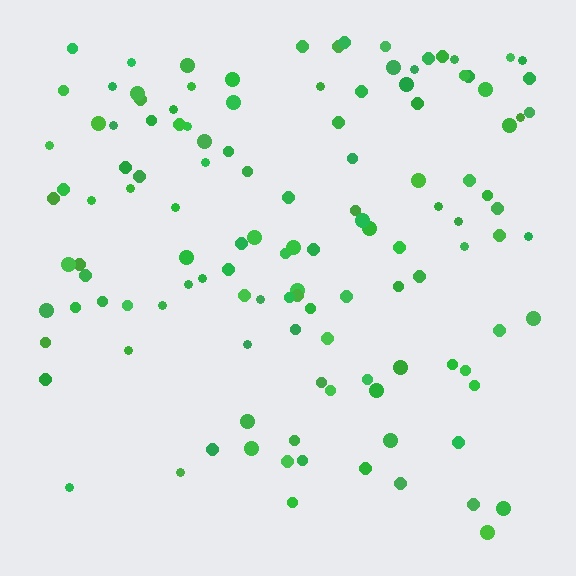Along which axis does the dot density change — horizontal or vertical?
Vertical.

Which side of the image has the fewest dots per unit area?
The bottom.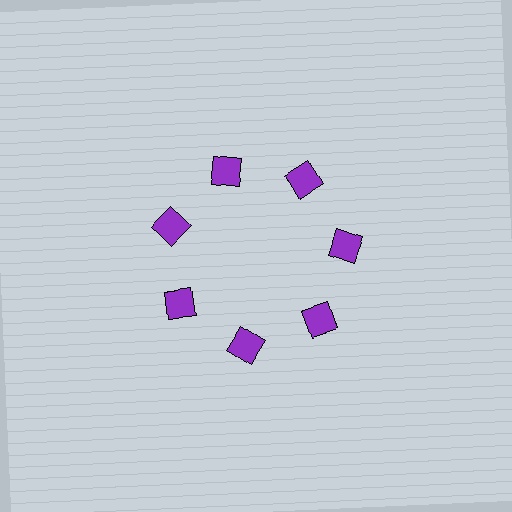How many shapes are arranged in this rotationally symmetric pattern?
There are 7 shapes, arranged in 7 groups of 1.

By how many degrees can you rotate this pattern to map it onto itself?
The pattern maps onto itself every 51 degrees of rotation.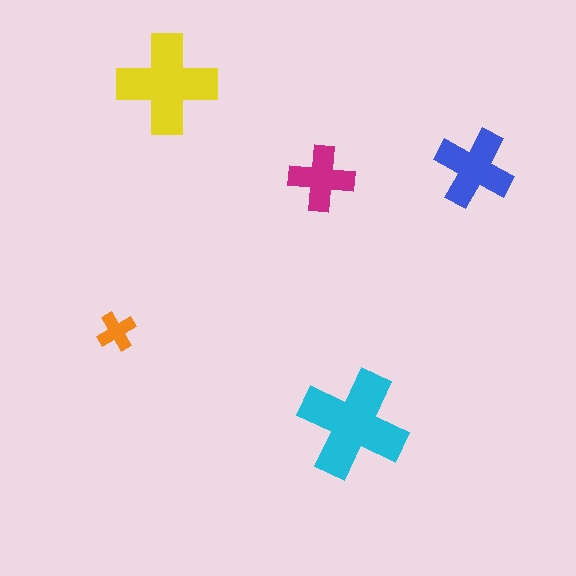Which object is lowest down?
The cyan cross is bottommost.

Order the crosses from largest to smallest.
the cyan one, the yellow one, the blue one, the magenta one, the orange one.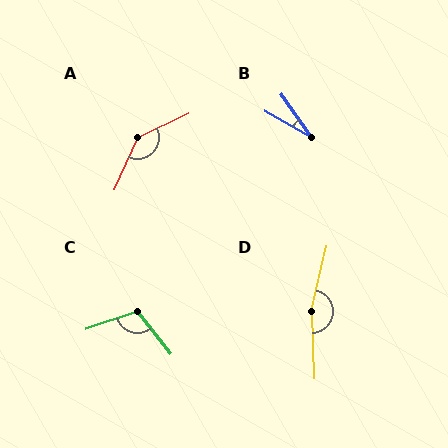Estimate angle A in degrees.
Approximately 140 degrees.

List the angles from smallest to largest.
B (25°), C (110°), A (140°), D (164°).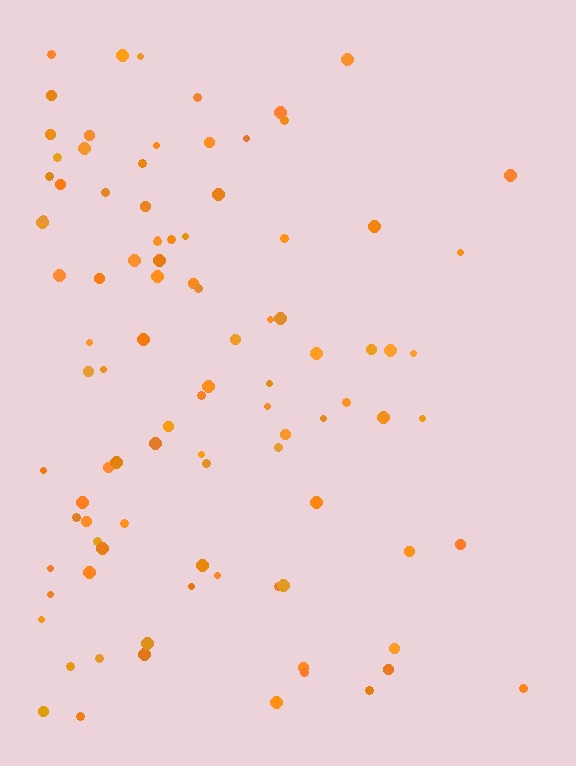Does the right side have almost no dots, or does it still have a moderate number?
Still a moderate number, just noticeably fewer than the left.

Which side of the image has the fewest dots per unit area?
The right.